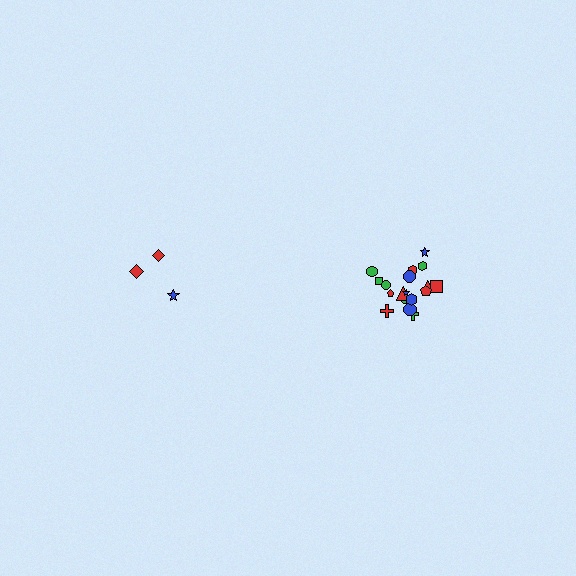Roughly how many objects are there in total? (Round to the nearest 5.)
Roughly 20 objects in total.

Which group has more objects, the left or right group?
The right group.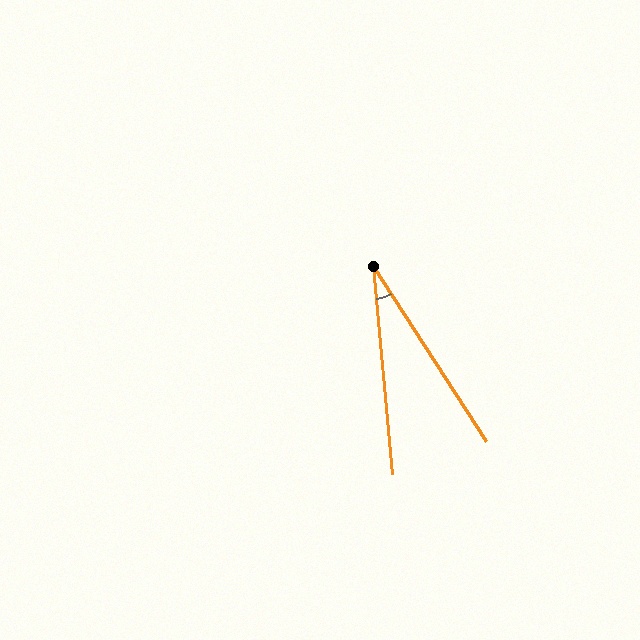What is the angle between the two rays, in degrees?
Approximately 28 degrees.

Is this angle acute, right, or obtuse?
It is acute.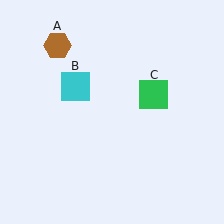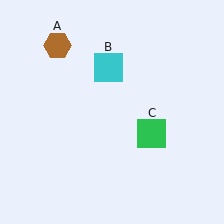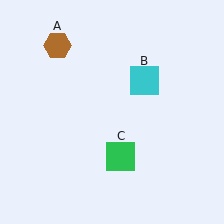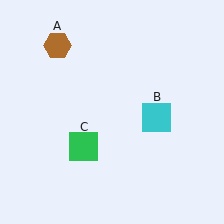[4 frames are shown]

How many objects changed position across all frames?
2 objects changed position: cyan square (object B), green square (object C).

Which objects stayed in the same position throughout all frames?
Brown hexagon (object A) remained stationary.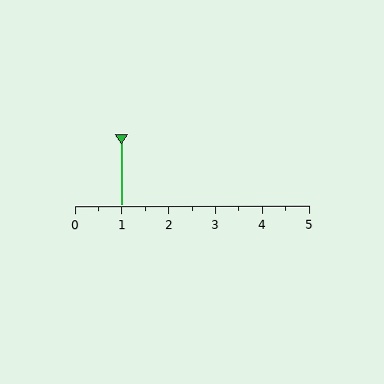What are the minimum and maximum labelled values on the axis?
The axis runs from 0 to 5.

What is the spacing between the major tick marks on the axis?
The major ticks are spaced 1 apart.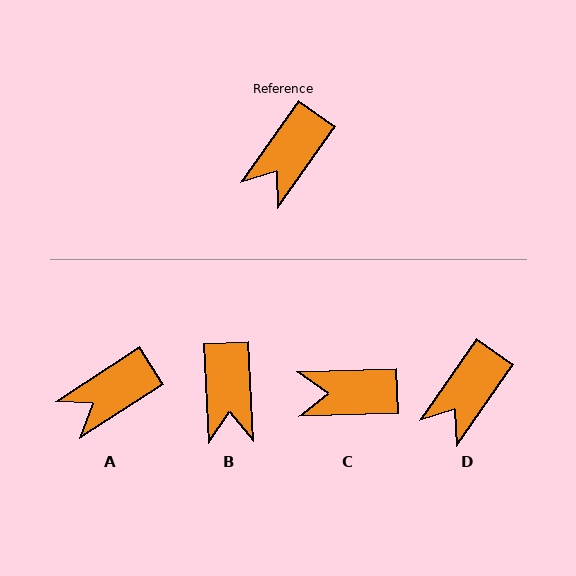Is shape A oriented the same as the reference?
No, it is off by about 22 degrees.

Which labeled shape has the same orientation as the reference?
D.